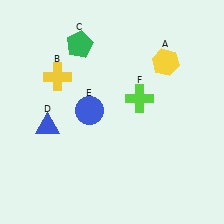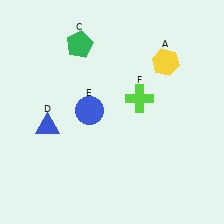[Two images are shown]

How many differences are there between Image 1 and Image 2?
There is 1 difference between the two images.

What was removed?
The yellow cross (B) was removed in Image 2.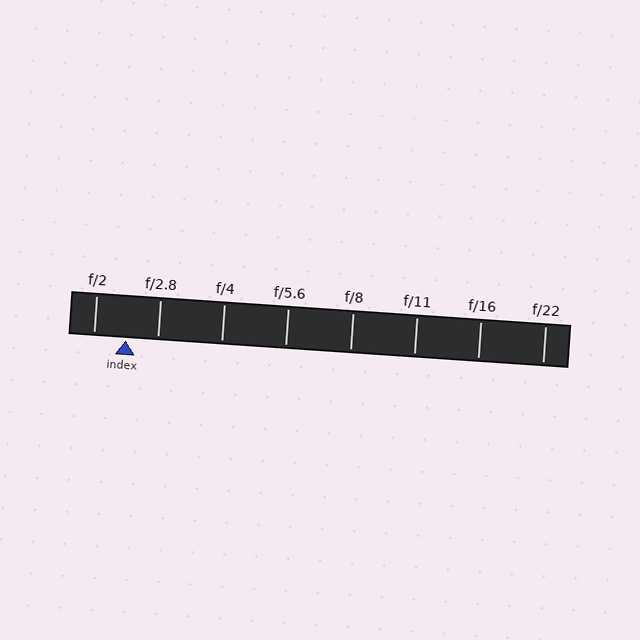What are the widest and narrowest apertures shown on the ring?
The widest aperture shown is f/2 and the narrowest is f/22.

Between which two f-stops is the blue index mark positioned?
The index mark is between f/2 and f/2.8.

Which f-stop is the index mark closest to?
The index mark is closest to f/2.8.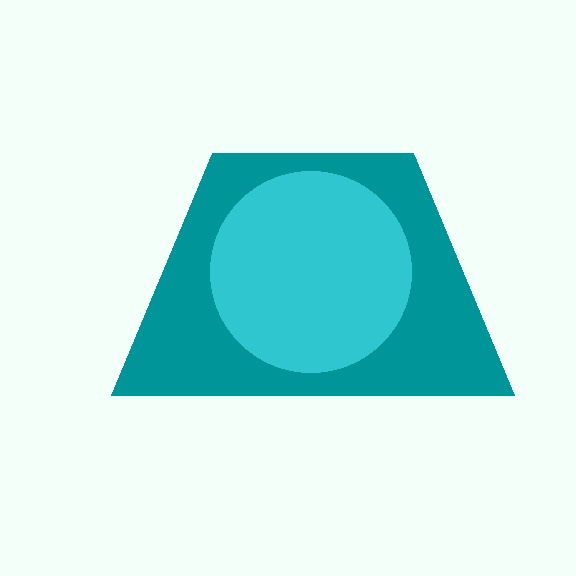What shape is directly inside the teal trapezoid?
The cyan circle.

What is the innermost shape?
The cyan circle.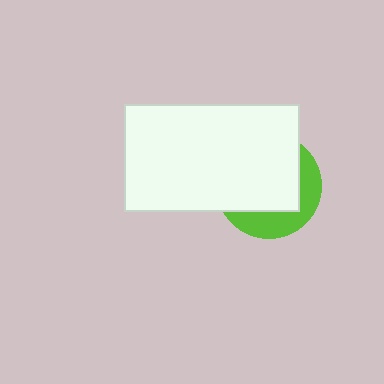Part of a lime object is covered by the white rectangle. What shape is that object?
It is a circle.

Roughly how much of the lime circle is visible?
A small part of it is visible (roughly 34%).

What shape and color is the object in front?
The object in front is a white rectangle.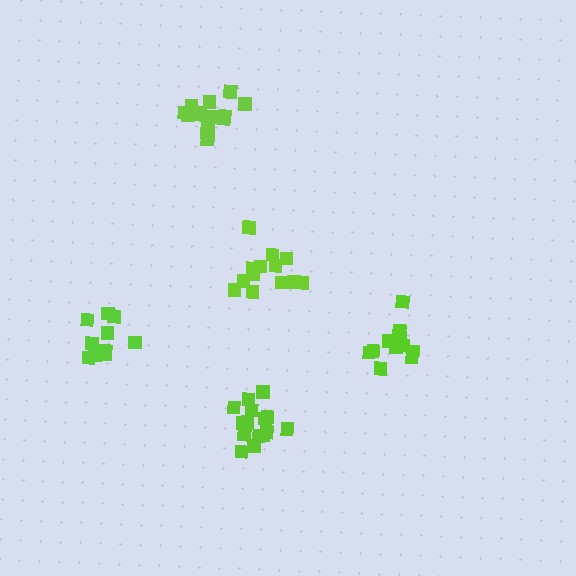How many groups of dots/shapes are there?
There are 5 groups.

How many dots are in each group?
Group 1: 17 dots, Group 2: 11 dots, Group 3: 11 dots, Group 4: 13 dots, Group 5: 16 dots (68 total).